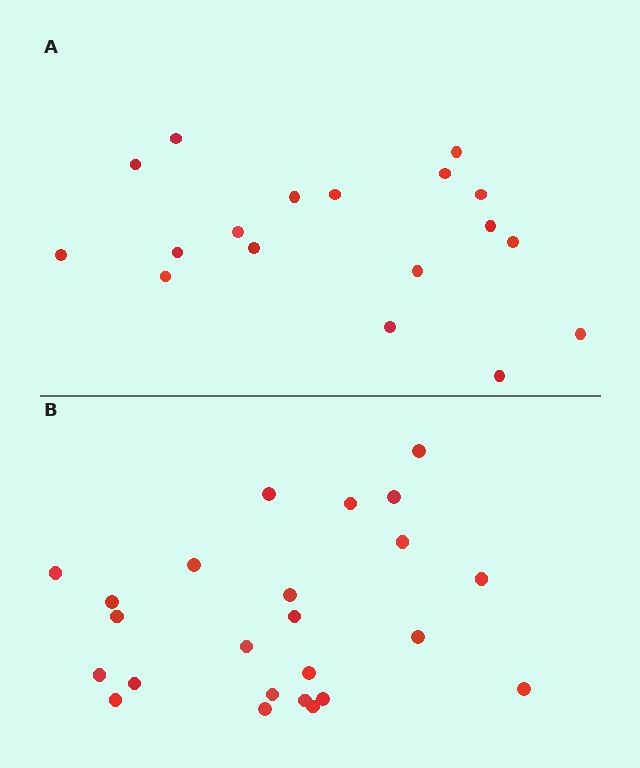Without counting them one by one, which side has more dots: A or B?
Region B (the bottom region) has more dots.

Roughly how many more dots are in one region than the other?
Region B has about 6 more dots than region A.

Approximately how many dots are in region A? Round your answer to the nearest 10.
About 20 dots. (The exact count is 18, which rounds to 20.)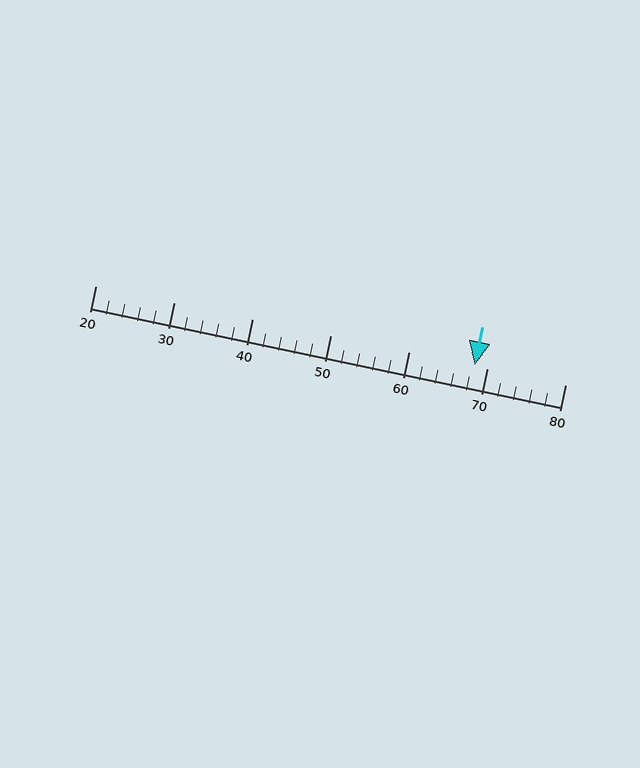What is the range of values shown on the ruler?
The ruler shows values from 20 to 80.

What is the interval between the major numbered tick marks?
The major tick marks are spaced 10 units apart.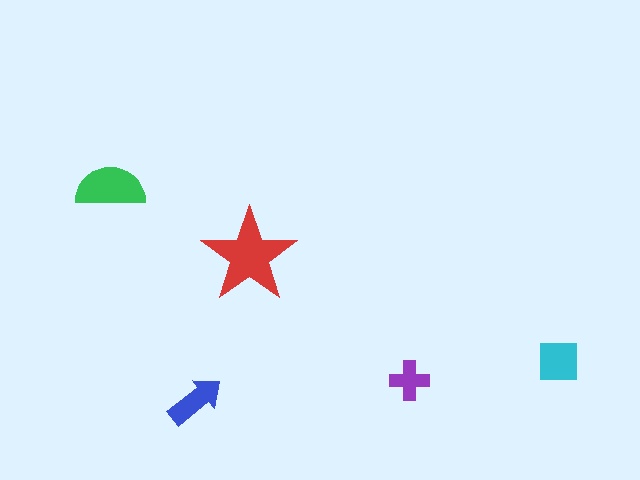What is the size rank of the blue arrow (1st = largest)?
4th.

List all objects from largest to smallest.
The red star, the green semicircle, the cyan square, the blue arrow, the purple cross.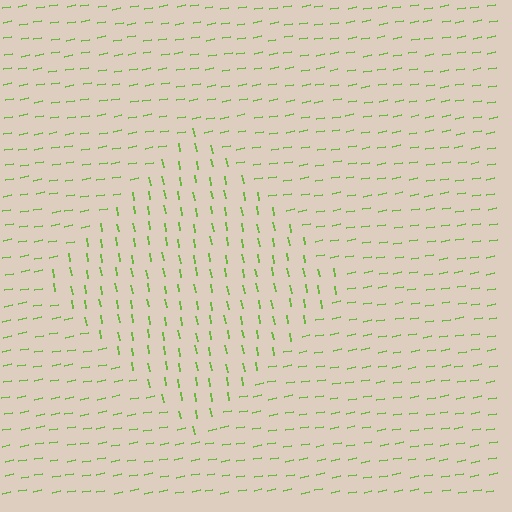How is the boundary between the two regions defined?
The boundary is defined purely by a change in line orientation (approximately 90 degrees difference). All lines are the same color and thickness.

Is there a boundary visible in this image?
Yes, there is a texture boundary formed by a change in line orientation.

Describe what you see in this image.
The image is filled with small lime line segments. A diamond region in the image has lines oriented differently from the surrounding lines, creating a visible texture boundary.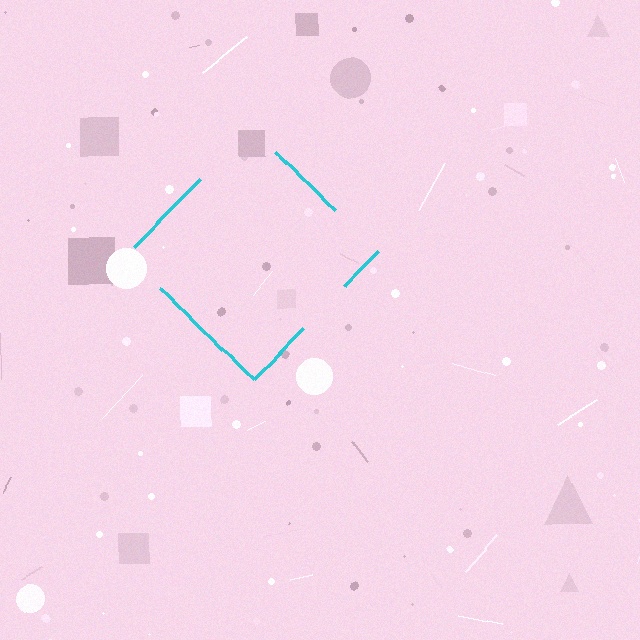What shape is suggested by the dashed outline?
The dashed outline suggests a diamond.